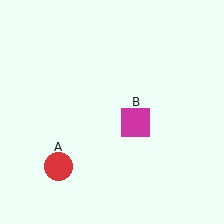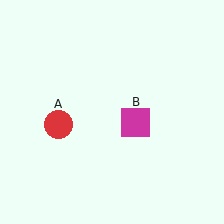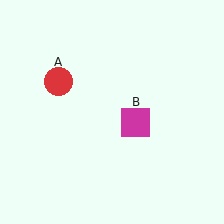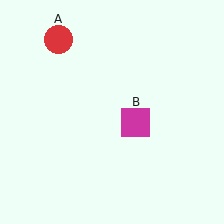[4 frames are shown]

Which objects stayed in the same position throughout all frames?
Magenta square (object B) remained stationary.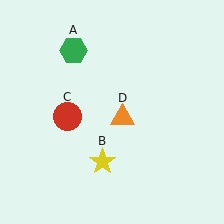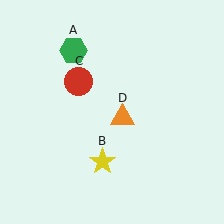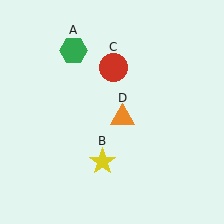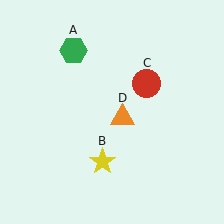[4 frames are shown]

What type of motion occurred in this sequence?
The red circle (object C) rotated clockwise around the center of the scene.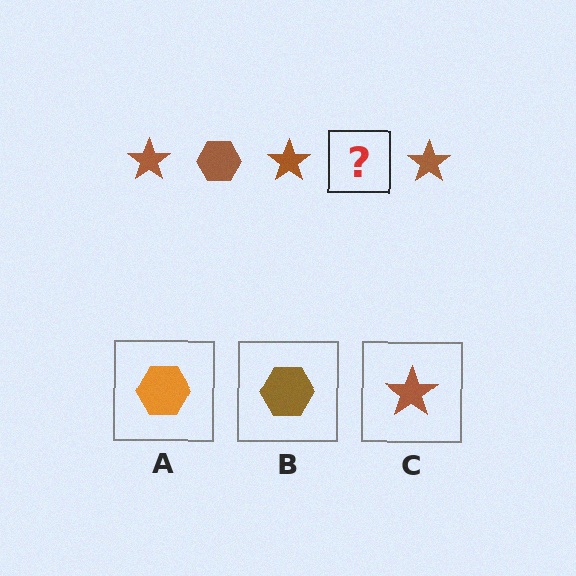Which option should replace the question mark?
Option B.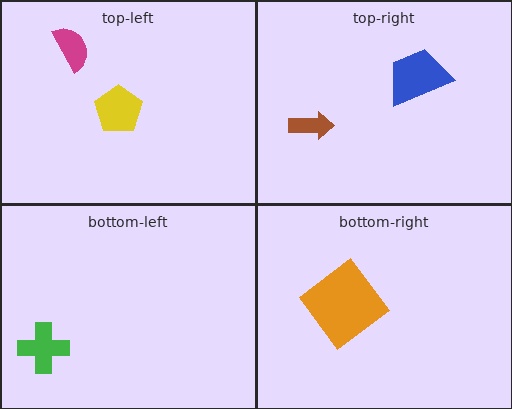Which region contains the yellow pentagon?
The top-left region.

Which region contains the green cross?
The bottom-left region.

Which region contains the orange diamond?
The bottom-right region.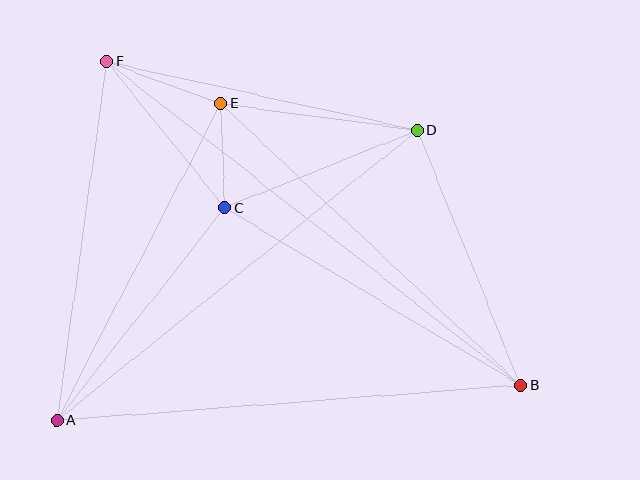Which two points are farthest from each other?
Points B and F are farthest from each other.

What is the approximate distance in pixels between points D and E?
The distance between D and E is approximately 198 pixels.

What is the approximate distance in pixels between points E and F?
The distance between E and F is approximately 121 pixels.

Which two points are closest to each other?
Points C and E are closest to each other.